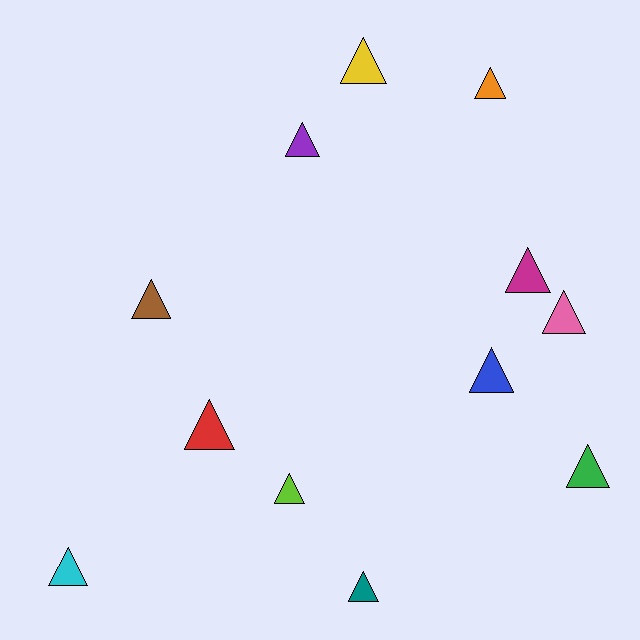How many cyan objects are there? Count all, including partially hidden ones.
There is 1 cyan object.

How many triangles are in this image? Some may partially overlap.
There are 12 triangles.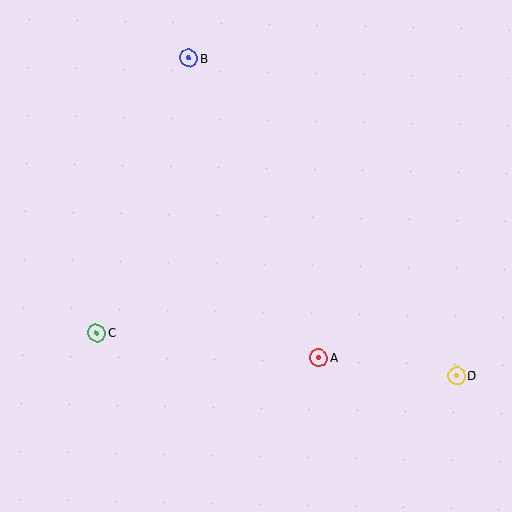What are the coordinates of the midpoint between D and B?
The midpoint between D and B is at (323, 217).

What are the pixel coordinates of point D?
Point D is at (457, 376).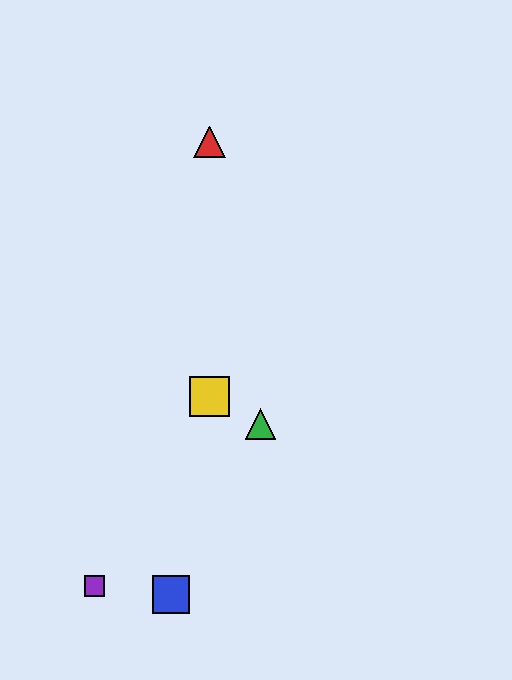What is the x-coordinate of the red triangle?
The red triangle is at x≈210.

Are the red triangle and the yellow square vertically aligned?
Yes, both are at x≈210.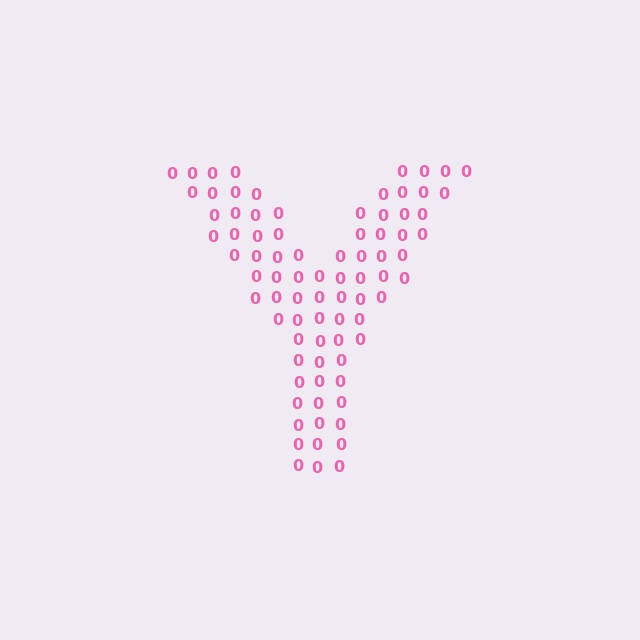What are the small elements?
The small elements are digit 0's.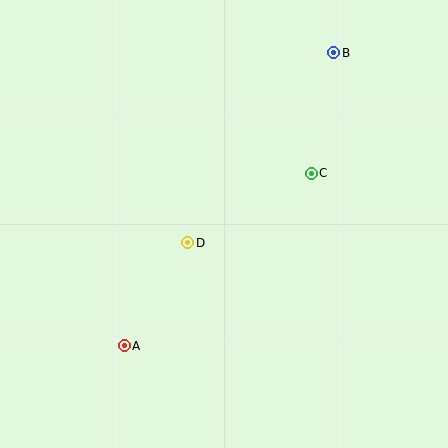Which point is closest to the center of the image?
Point D at (188, 243) is closest to the center.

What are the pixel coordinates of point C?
Point C is at (311, 173).